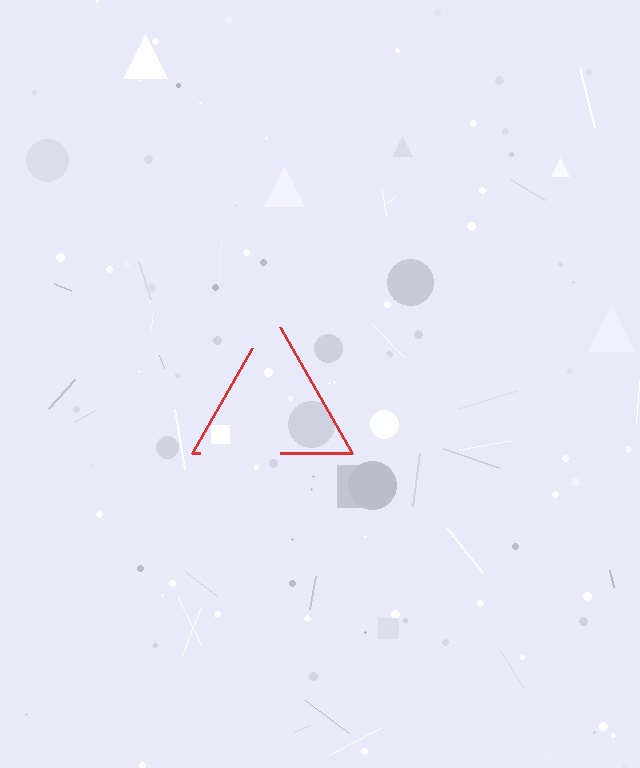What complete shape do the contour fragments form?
The contour fragments form a triangle.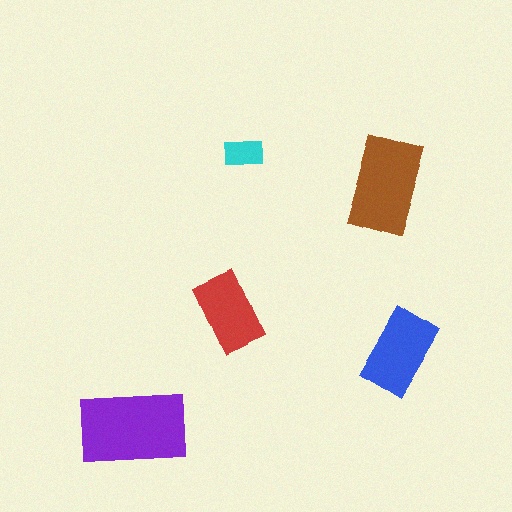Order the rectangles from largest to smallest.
the purple one, the brown one, the blue one, the red one, the cyan one.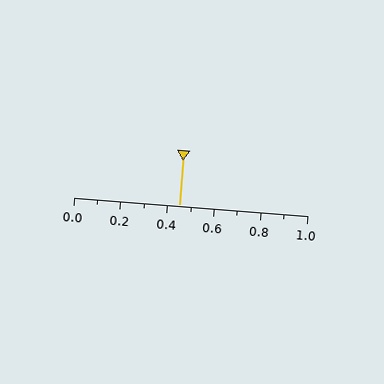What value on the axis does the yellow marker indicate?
The marker indicates approximately 0.45.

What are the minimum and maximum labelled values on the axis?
The axis runs from 0.0 to 1.0.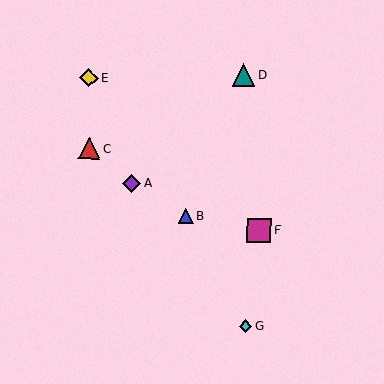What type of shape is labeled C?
Shape C is a red triangle.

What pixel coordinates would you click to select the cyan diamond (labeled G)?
Click at (246, 326) to select the cyan diamond G.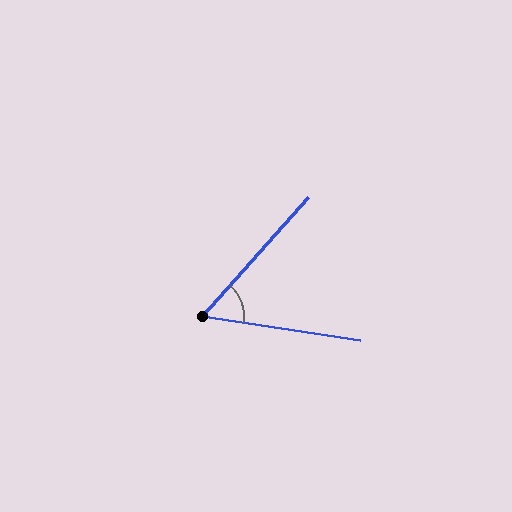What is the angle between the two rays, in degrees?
Approximately 57 degrees.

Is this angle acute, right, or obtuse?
It is acute.